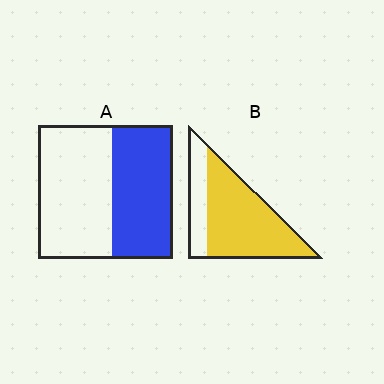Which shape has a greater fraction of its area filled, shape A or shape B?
Shape B.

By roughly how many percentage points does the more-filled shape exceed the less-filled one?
By roughly 30 percentage points (B over A).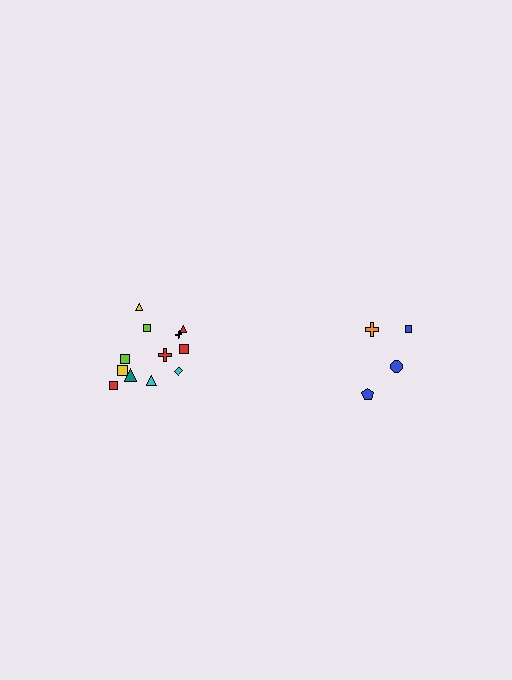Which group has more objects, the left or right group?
The left group.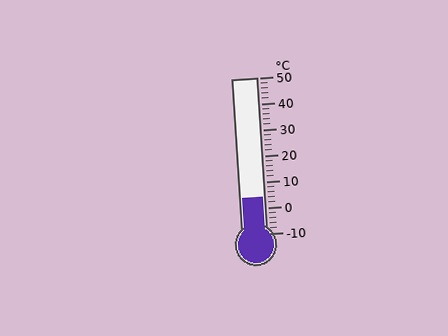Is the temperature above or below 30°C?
The temperature is below 30°C.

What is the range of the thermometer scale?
The thermometer scale ranges from -10°C to 50°C.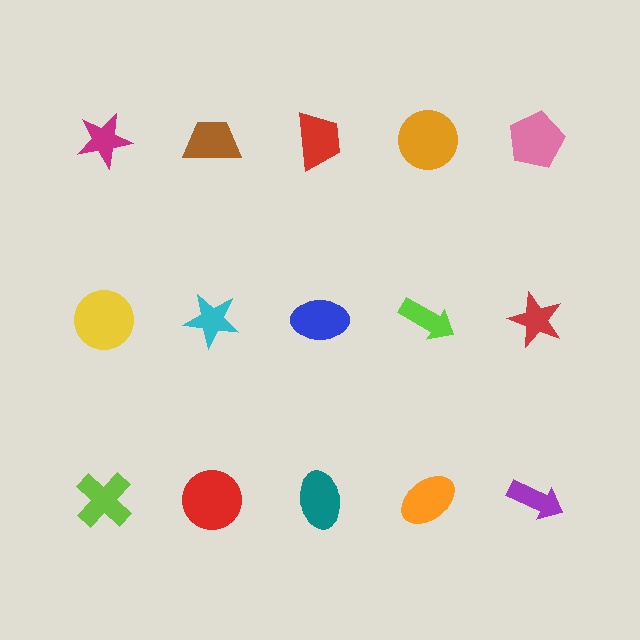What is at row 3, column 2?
A red circle.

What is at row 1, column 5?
A pink pentagon.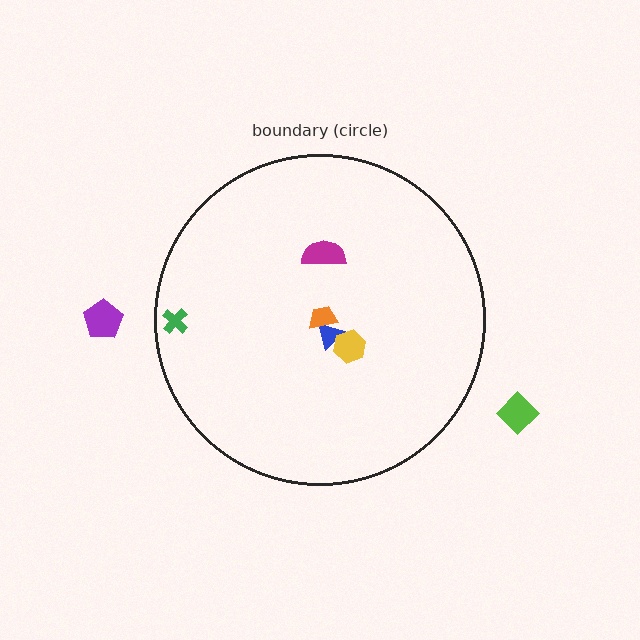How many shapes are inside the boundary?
5 inside, 2 outside.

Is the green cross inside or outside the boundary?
Inside.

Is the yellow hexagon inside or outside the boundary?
Inside.